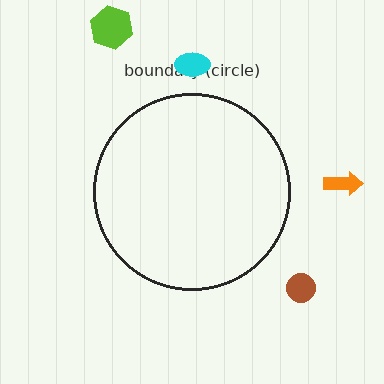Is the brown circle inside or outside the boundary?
Outside.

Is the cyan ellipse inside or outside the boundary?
Outside.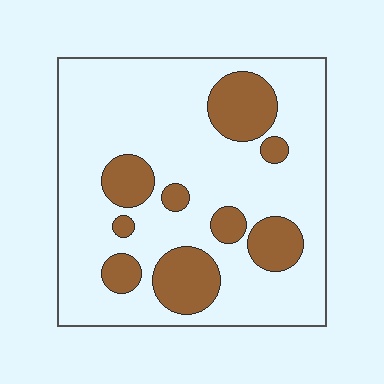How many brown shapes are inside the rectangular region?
9.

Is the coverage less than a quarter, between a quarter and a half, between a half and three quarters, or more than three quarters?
Less than a quarter.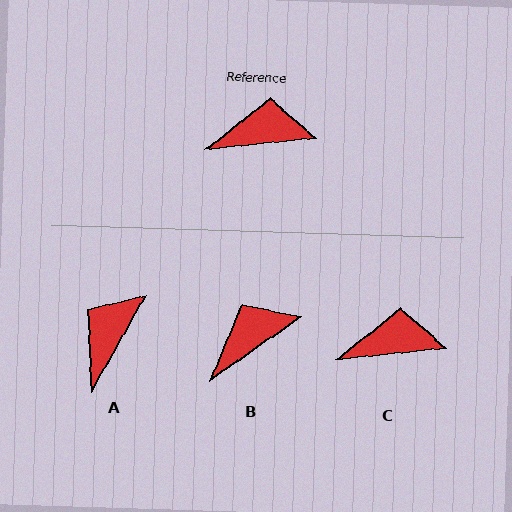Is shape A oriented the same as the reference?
No, it is off by about 55 degrees.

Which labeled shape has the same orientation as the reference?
C.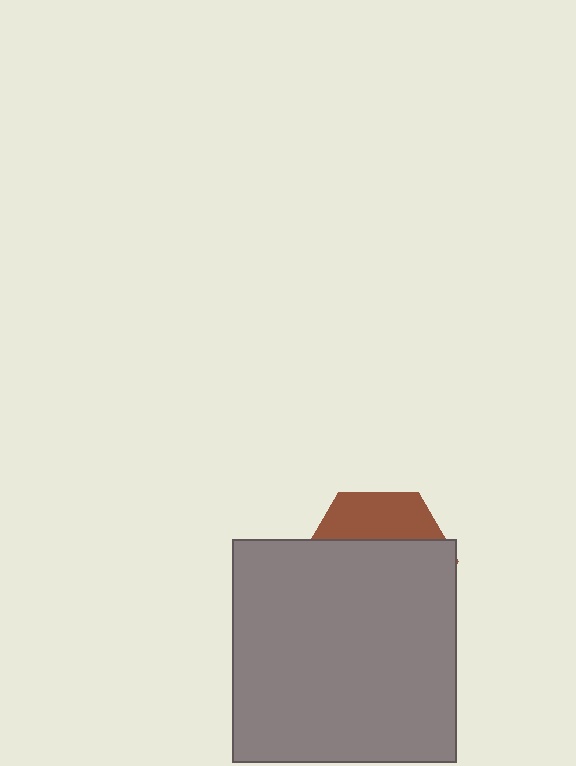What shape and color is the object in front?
The object in front is a gray square.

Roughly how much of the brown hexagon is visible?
A small part of it is visible (roughly 31%).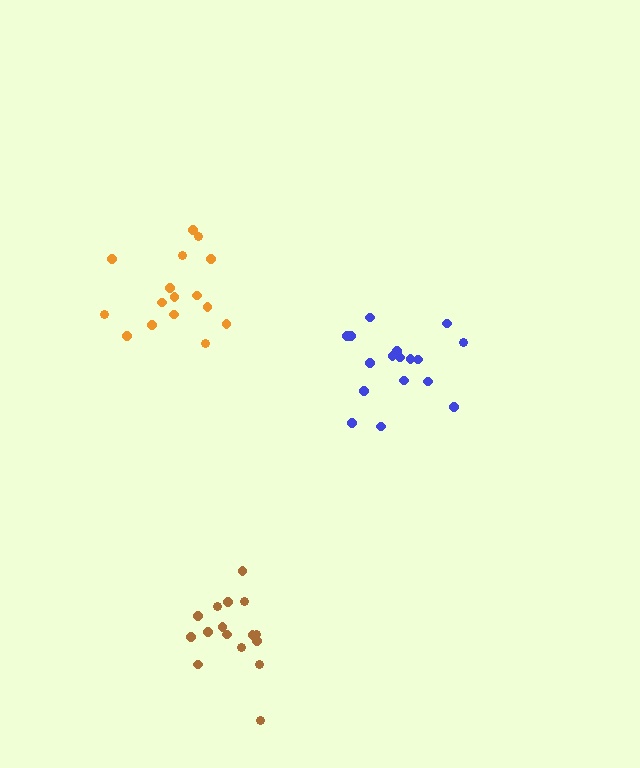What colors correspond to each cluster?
The clusters are colored: blue, orange, brown.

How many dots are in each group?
Group 1: 17 dots, Group 2: 16 dots, Group 3: 16 dots (49 total).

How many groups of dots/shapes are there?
There are 3 groups.